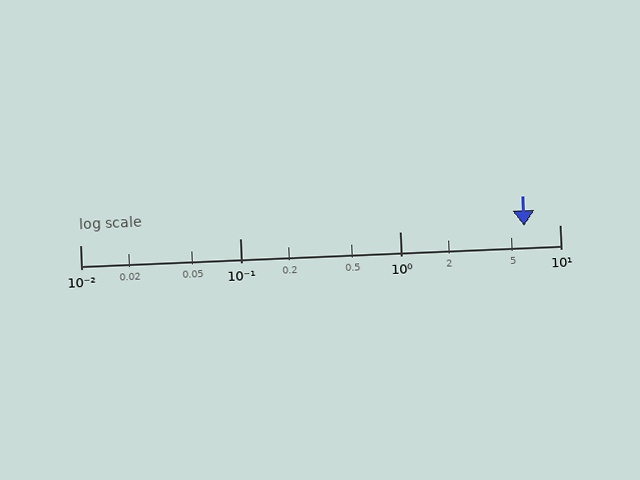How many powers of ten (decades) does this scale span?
The scale spans 3 decades, from 0.01 to 10.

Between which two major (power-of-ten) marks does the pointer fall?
The pointer is between 1 and 10.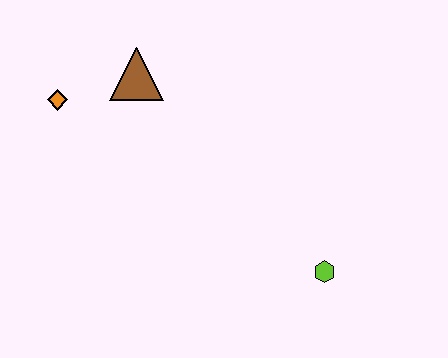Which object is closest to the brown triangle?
The orange diamond is closest to the brown triangle.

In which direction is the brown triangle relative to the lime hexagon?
The brown triangle is above the lime hexagon.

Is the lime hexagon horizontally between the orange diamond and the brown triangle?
No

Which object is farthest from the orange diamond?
The lime hexagon is farthest from the orange diamond.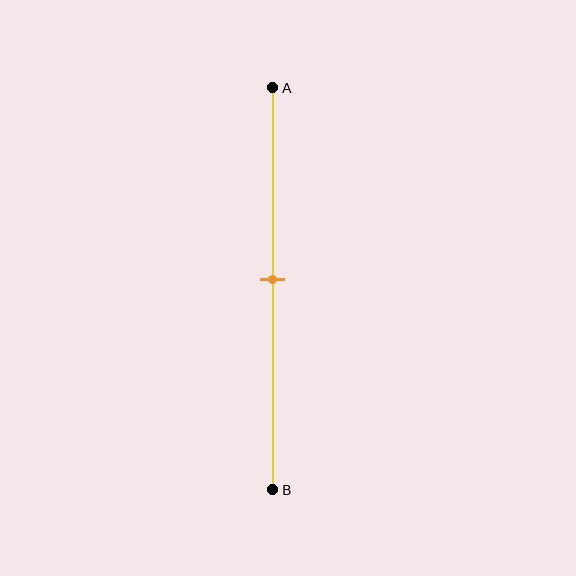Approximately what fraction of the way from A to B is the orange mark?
The orange mark is approximately 50% of the way from A to B.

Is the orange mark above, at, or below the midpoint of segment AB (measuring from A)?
The orange mark is approximately at the midpoint of segment AB.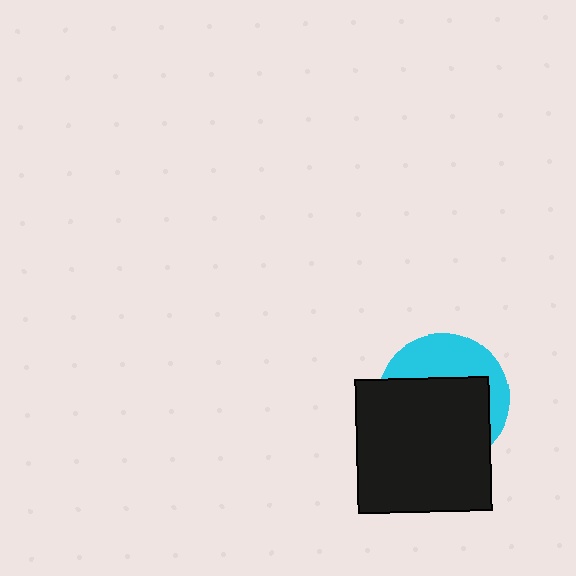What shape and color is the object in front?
The object in front is a black square.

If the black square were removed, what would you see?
You would see the complete cyan circle.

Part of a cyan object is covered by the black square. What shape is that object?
It is a circle.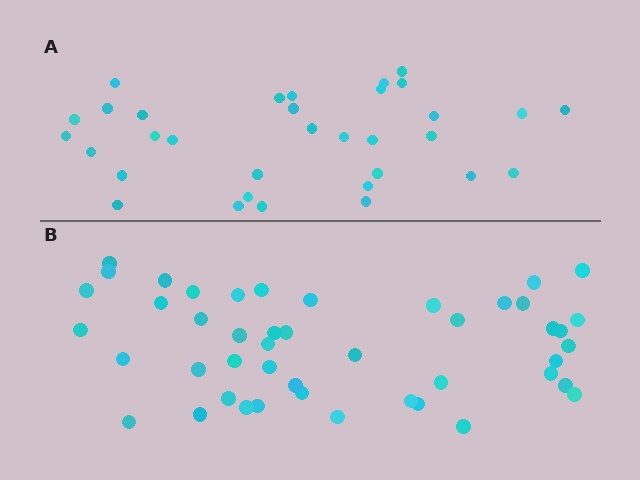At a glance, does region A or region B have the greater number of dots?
Region B (the bottom region) has more dots.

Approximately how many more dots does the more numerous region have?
Region B has approximately 15 more dots than region A.